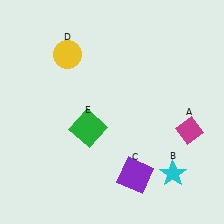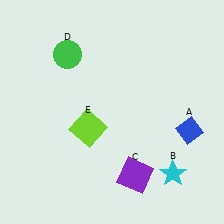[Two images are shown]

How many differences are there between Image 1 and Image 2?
There are 3 differences between the two images.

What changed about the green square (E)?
In Image 1, E is green. In Image 2, it changed to lime.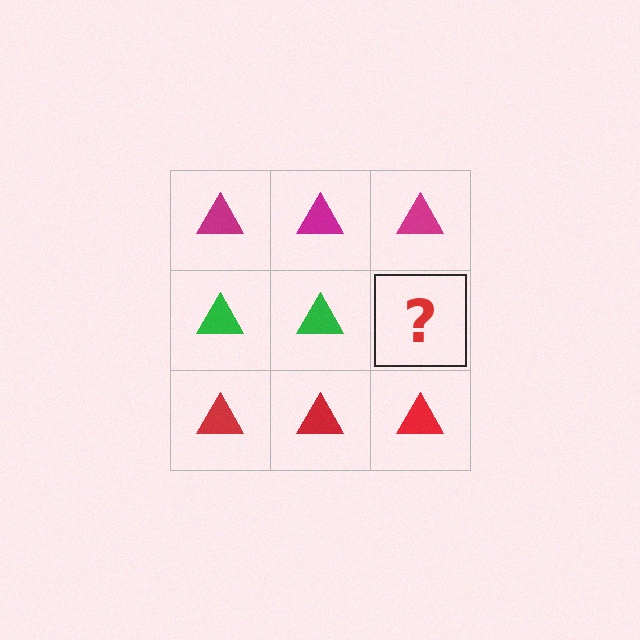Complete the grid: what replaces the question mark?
The question mark should be replaced with a green triangle.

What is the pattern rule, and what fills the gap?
The rule is that each row has a consistent color. The gap should be filled with a green triangle.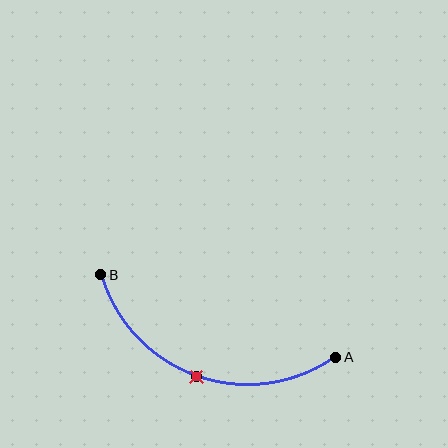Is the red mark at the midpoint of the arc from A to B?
Yes. The red mark lies on the arc at equal arc-length from both A and B — it is the arc midpoint.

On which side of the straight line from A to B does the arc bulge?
The arc bulges below the straight line connecting A and B.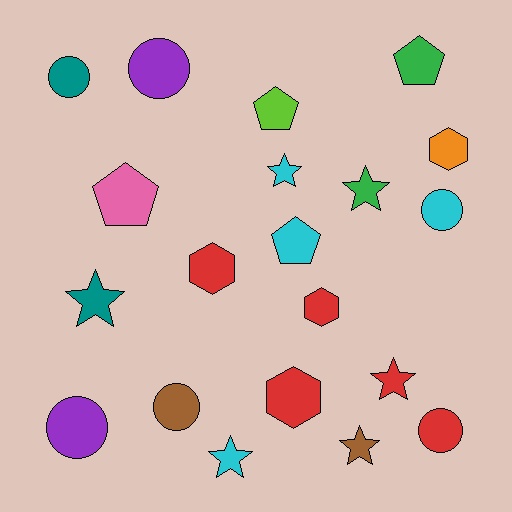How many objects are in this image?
There are 20 objects.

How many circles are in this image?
There are 6 circles.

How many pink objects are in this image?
There is 1 pink object.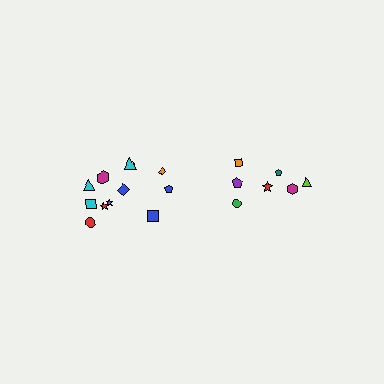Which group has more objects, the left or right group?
The left group.